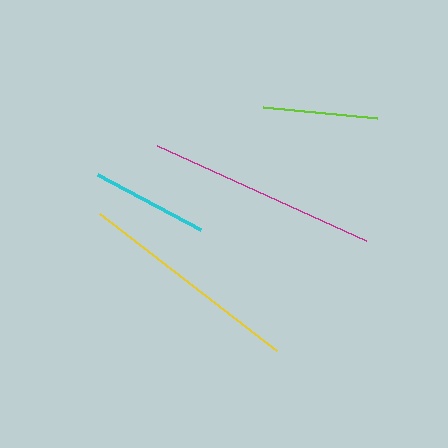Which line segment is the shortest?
The lime line is the shortest at approximately 114 pixels.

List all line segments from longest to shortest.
From longest to shortest: magenta, yellow, cyan, lime.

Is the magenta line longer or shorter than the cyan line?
The magenta line is longer than the cyan line.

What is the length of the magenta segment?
The magenta segment is approximately 230 pixels long.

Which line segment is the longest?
The magenta line is the longest at approximately 230 pixels.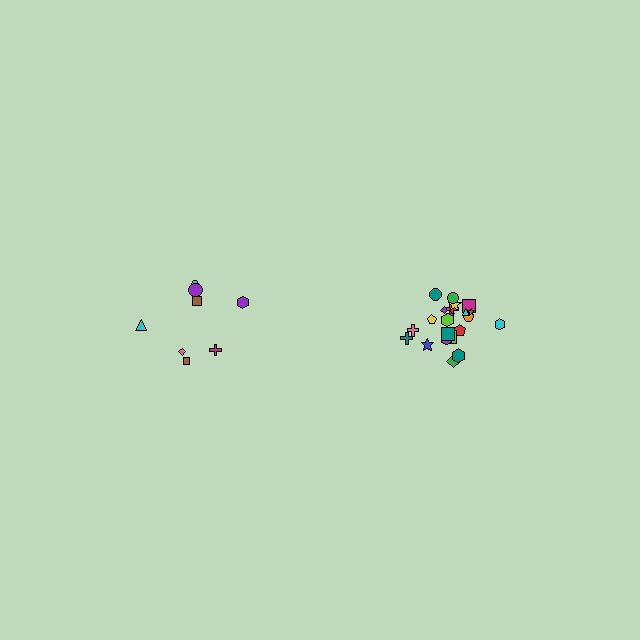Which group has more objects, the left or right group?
The right group.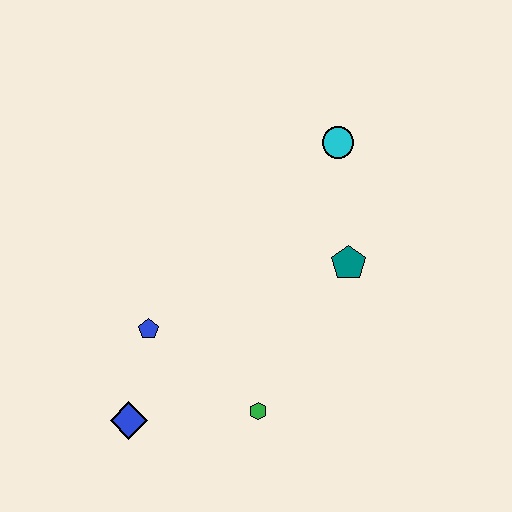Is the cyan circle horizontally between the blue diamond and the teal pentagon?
Yes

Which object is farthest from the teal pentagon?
The blue diamond is farthest from the teal pentagon.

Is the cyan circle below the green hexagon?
No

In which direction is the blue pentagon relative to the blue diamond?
The blue pentagon is above the blue diamond.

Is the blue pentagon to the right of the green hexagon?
No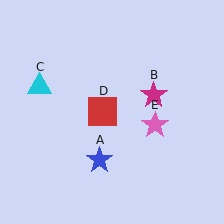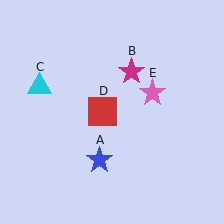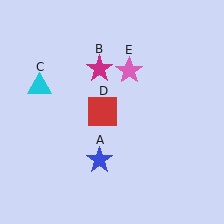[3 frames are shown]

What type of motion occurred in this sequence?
The magenta star (object B), pink star (object E) rotated counterclockwise around the center of the scene.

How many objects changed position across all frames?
2 objects changed position: magenta star (object B), pink star (object E).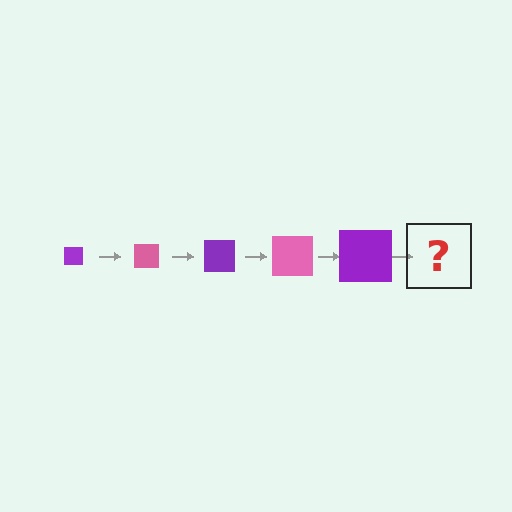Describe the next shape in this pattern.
It should be a pink square, larger than the previous one.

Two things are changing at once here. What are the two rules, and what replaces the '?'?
The two rules are that the square grows larger each step and the color cycles through purple and pink. The '?' should be a pink square, larger than the previous one.